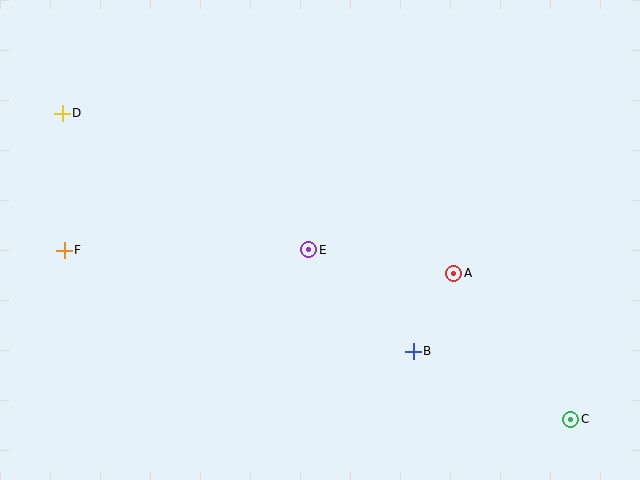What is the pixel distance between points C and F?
The distance between C and F is 534 pixels.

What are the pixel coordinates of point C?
Point C is at (571, 419).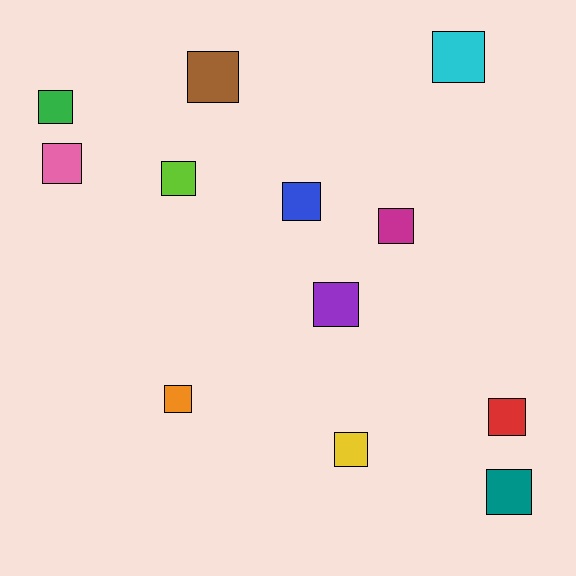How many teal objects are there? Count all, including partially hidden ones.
There is 1 teal object.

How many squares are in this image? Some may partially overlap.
There are 12 squares.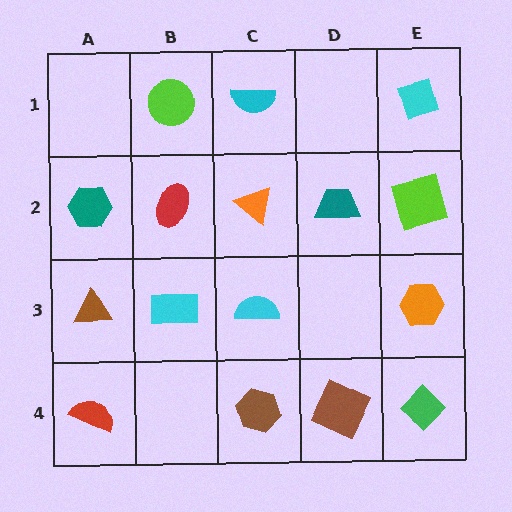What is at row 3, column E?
An orange hexagon.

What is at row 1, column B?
A lime circle.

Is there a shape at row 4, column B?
No, that cell is empty.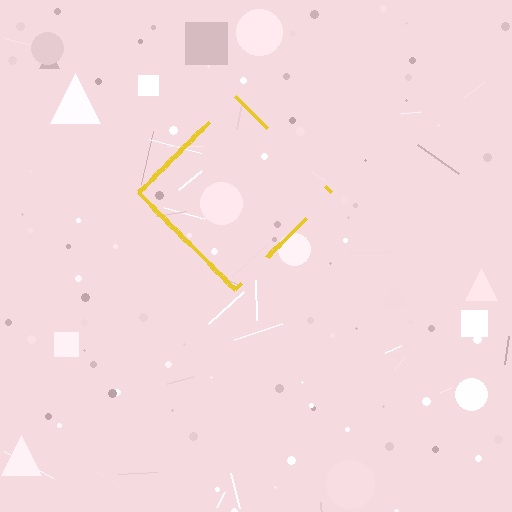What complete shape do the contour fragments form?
The contour fragments form a diamond.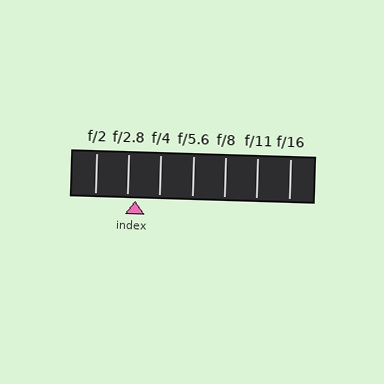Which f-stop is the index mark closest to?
The index mark is closest to f/2.8.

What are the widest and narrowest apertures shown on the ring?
The widest aperture shown is f/2 and the narrowest is f/16.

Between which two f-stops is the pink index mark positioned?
The index mark is between f/2.8 and f/4.